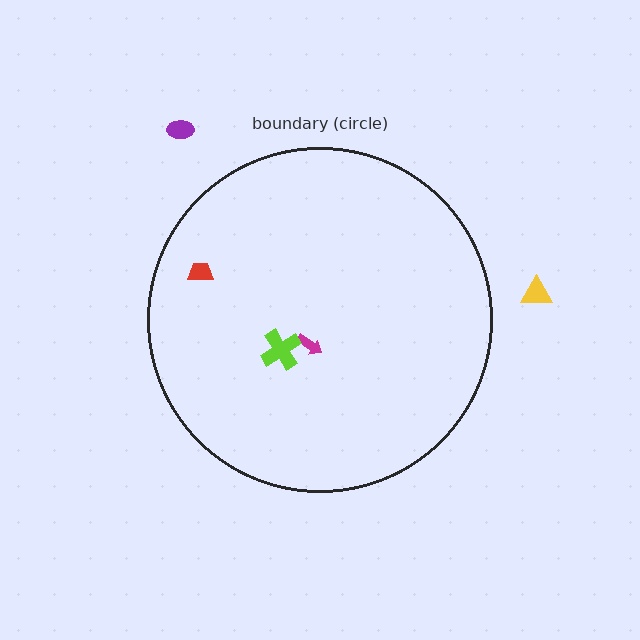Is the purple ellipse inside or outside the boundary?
Outside.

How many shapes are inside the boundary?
3 inside, 2 outside.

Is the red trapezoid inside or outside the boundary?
Inside.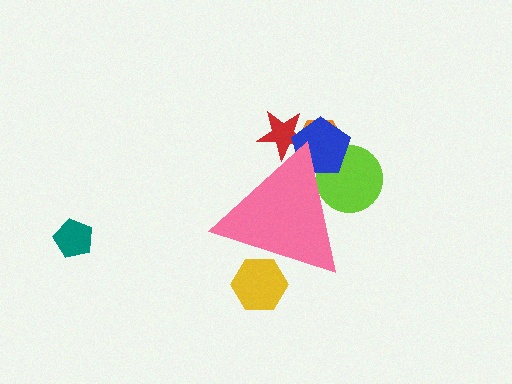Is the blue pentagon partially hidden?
Yes, the blue pentagon is partially hidden behind the pink triangle.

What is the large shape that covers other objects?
A pink triangle.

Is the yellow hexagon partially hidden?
Yes, the yellow hexagon is partially hidden behind the pink triangle.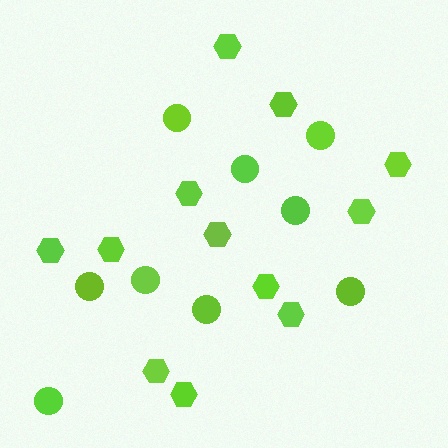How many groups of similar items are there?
There are 2 groups: one group of circles (9) and one group of hexagons (12).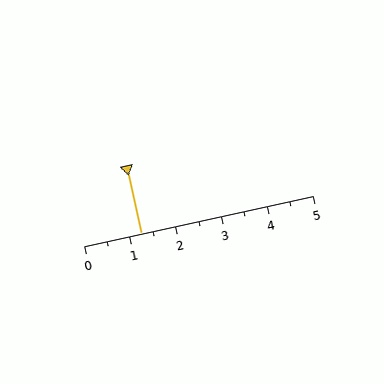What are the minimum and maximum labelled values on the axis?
The axis runs from 0 to 5.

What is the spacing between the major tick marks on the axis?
The major ticks are spaced 1 apart.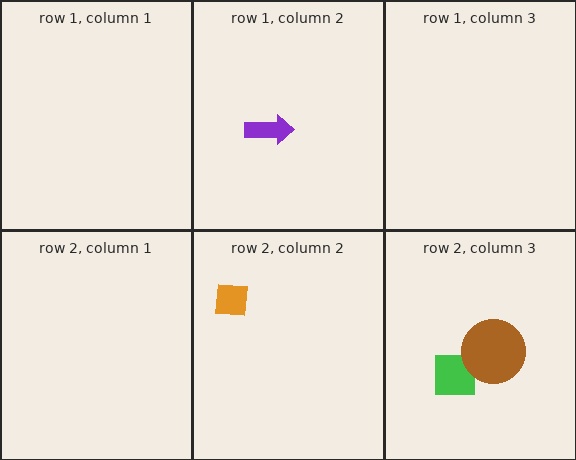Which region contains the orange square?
The row 2, column 2 region.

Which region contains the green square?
The row 2, column 3 region.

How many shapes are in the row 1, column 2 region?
1.